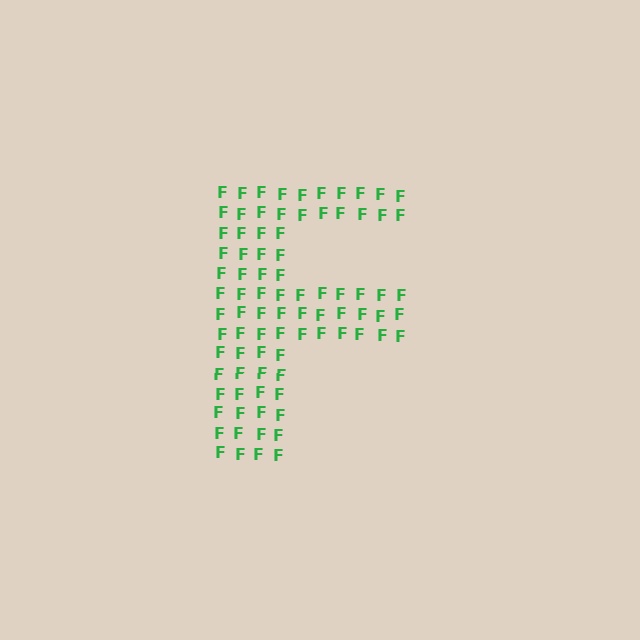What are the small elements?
The small elements are letter F's.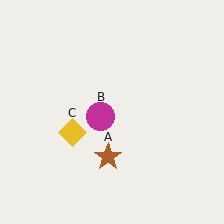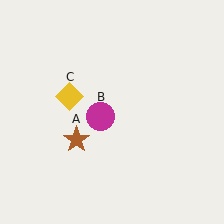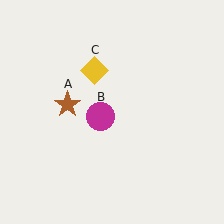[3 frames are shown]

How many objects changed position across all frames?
2 objects changed position: brown star (object A), yellow diamond (object C).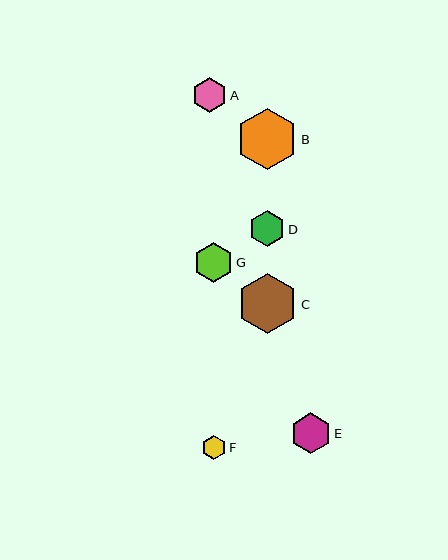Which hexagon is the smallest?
Hexagon F is the smallest with a size of approximately 24 pixels.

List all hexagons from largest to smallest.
From largest to smallest: B, C, E, G, D, A, F.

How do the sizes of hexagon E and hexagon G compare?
Hexagon E and hexagon G are approximately the same size.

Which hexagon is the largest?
Hexagon B is the largest with a size of approximately 61 pixels.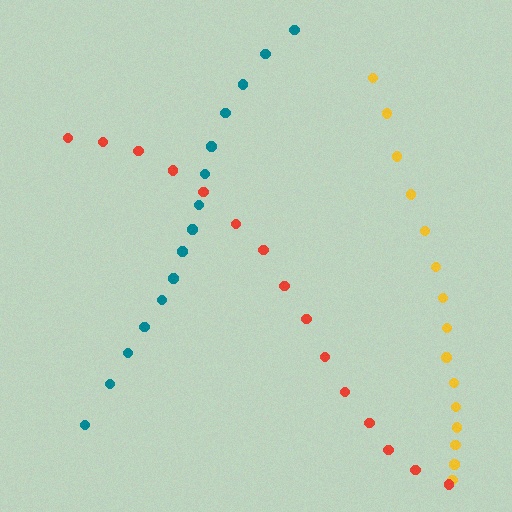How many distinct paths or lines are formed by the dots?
There are 3 distinct paths.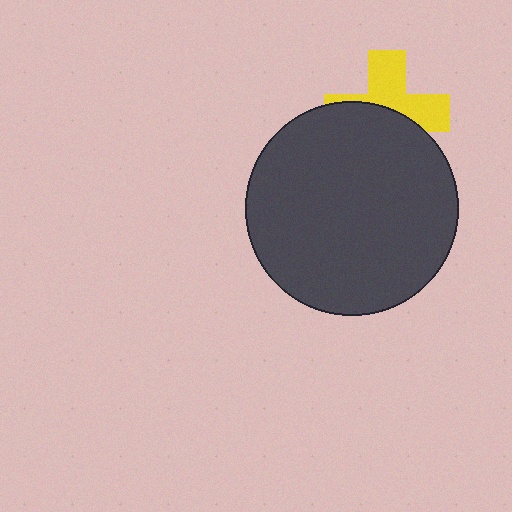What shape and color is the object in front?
The object in front is a dark gray circle.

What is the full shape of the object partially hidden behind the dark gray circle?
The partially hidden object is a yellow cross.